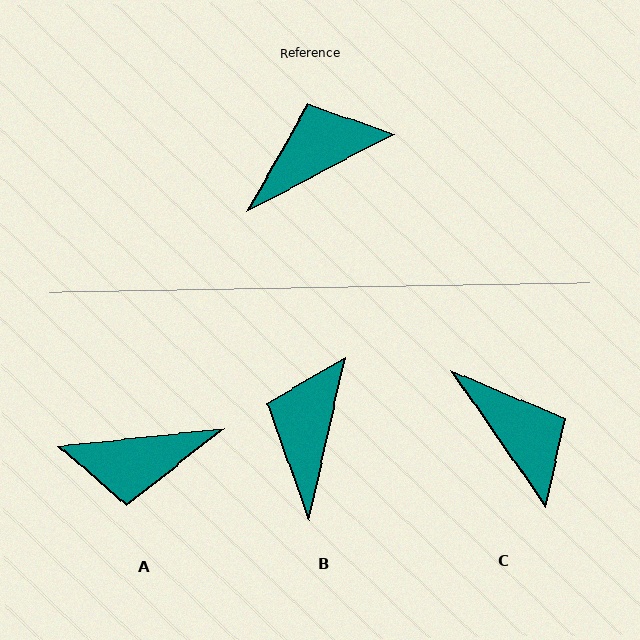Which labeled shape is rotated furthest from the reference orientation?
A, about 158 degrees away.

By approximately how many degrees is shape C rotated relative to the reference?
Approximately 83 degrees clockwise.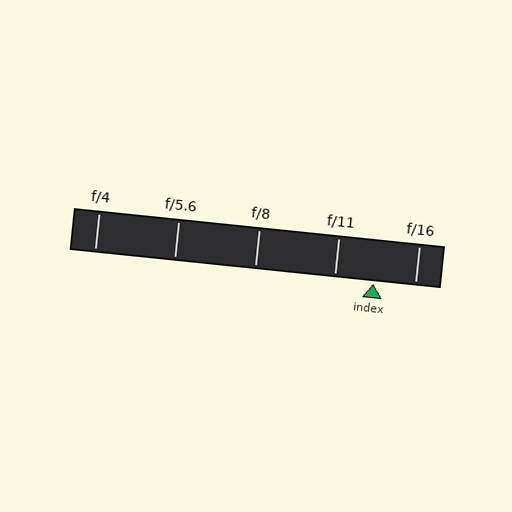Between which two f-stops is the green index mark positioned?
The index mark is between f/11 and f/16.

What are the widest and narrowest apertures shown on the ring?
The widest aperture shown is f/4 and the narrowest is f/16.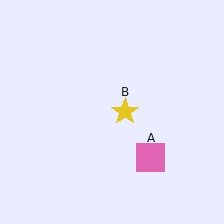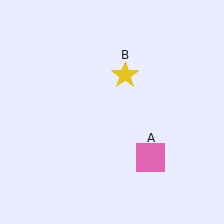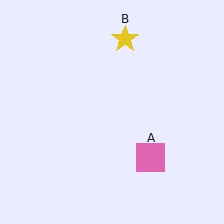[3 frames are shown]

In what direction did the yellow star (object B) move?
The yellow star (object B) moved up.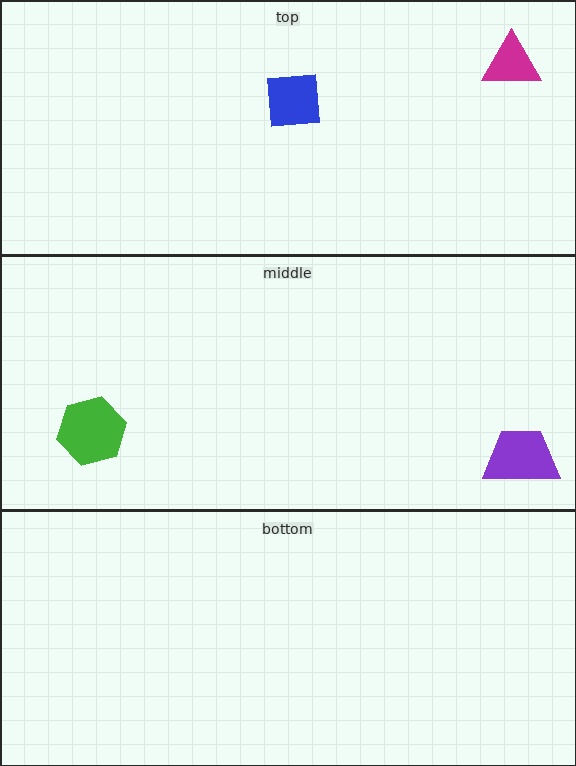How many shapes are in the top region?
2.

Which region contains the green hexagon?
The middle region.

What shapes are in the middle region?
The green hexagon, the purple trapezoid.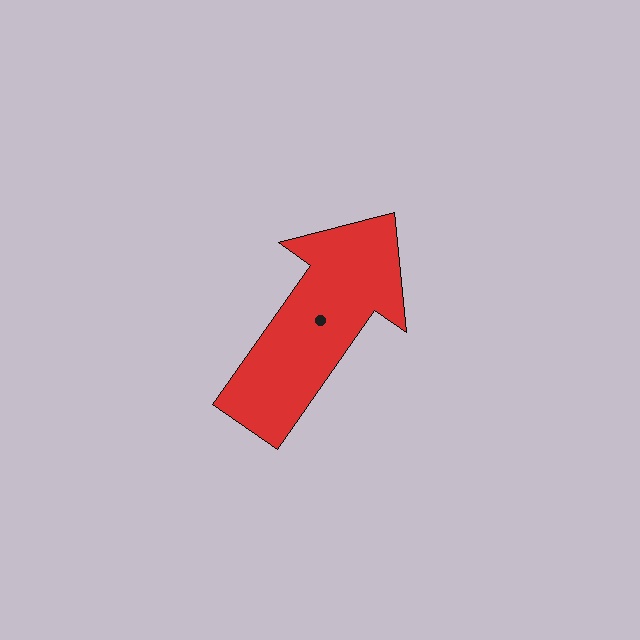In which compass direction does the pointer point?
Northeast.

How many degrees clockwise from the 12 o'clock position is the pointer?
Approximately 35 degrees.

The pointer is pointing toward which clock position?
Roughly 1 o'clock.